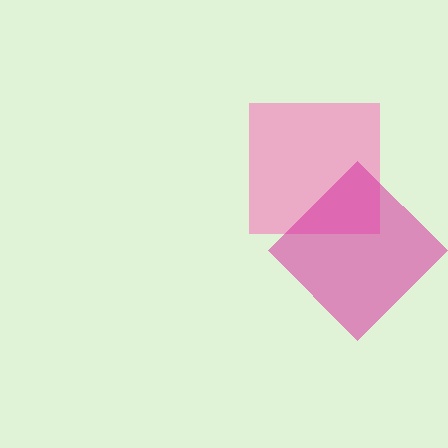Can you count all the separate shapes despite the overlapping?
Yes, there are 2 separate shapes.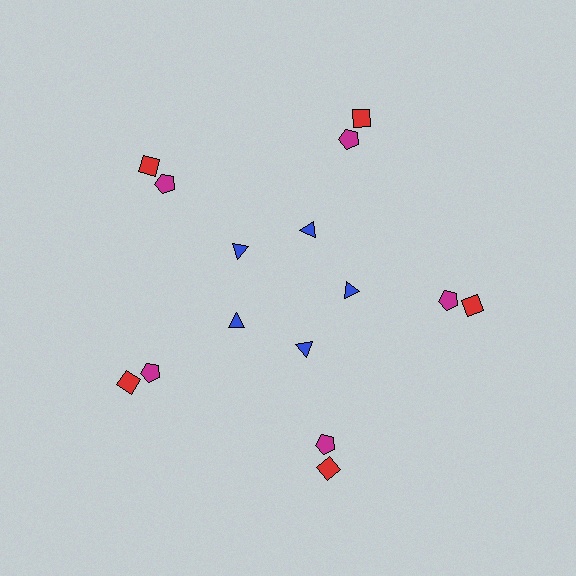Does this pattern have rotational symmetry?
Yes, this pattern has 5-fold rotational symmetry. It looks the same after rotating 72 degrees around the center.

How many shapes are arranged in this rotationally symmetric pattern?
There are 15 shapes, arranged in 5 groups of 3.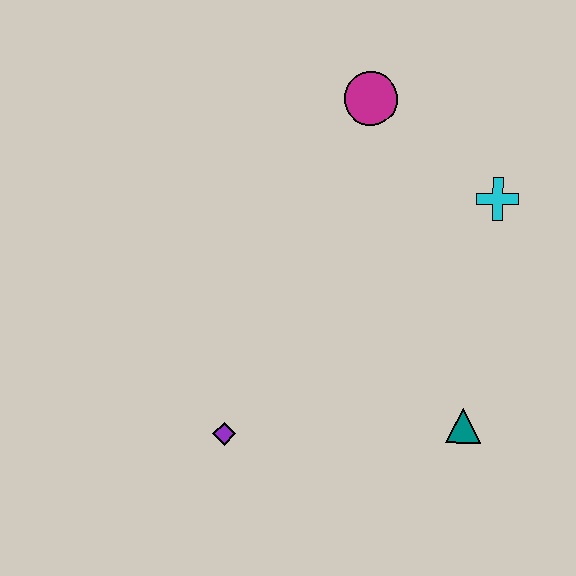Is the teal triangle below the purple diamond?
No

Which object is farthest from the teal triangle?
The magenta circle is farthest from the teal triangle.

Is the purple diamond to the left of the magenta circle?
Yes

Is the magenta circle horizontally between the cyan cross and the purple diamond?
Yes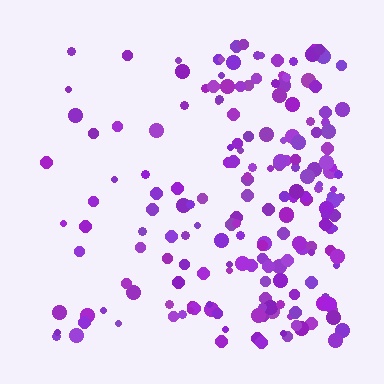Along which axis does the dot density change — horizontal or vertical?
Horizontal.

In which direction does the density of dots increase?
From left to right, with the right side densest.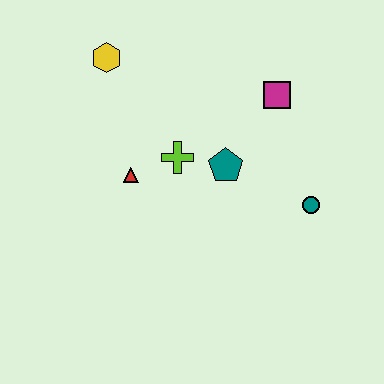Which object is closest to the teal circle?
The teal pentagon is closest to the teal circle.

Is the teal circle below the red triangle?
Yes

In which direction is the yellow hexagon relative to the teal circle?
The yellow hexagon is to the left of the teal circle.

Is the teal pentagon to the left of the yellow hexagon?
No